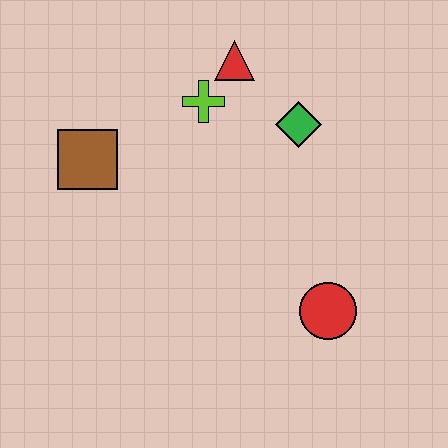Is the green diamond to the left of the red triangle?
No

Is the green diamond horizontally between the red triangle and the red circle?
Yes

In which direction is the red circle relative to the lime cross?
The red circle is below the lime cross.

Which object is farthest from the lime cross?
The red circle is farthest from the lime cross.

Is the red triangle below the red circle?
No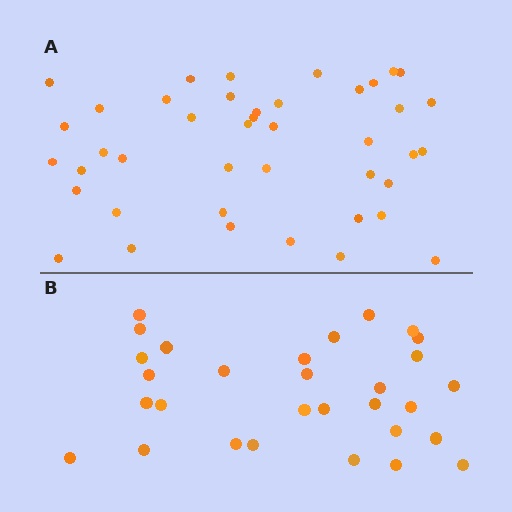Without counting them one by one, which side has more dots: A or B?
Region A (the top region) has more dots.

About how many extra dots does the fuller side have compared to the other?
Region A has roughly 12 or so more dots than region B.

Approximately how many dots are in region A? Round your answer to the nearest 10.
About 40 dots. (The exact count is 42, which rounds to 40.)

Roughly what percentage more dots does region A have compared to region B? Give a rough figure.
About 40% more.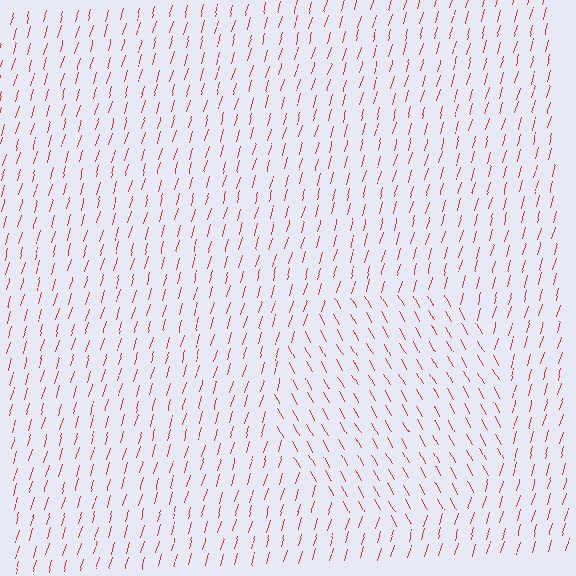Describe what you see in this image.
The image is filled with small red line segments. A circle region in the image has lines oriented differently from the surrounding lines, creating a visible texture boundary.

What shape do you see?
I see a circle.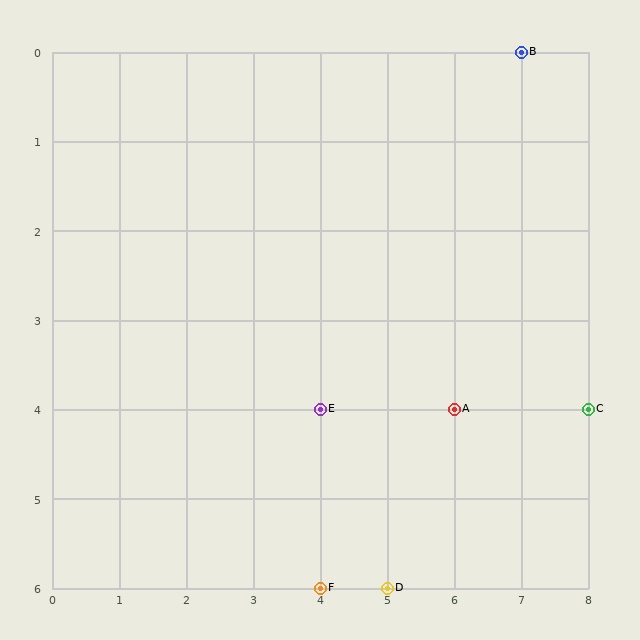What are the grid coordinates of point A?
Point A is at grid coordinates (6, 4).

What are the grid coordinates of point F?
Point F is at grid coordinates (4, 6).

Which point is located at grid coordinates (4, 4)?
Point E is at (4, 4).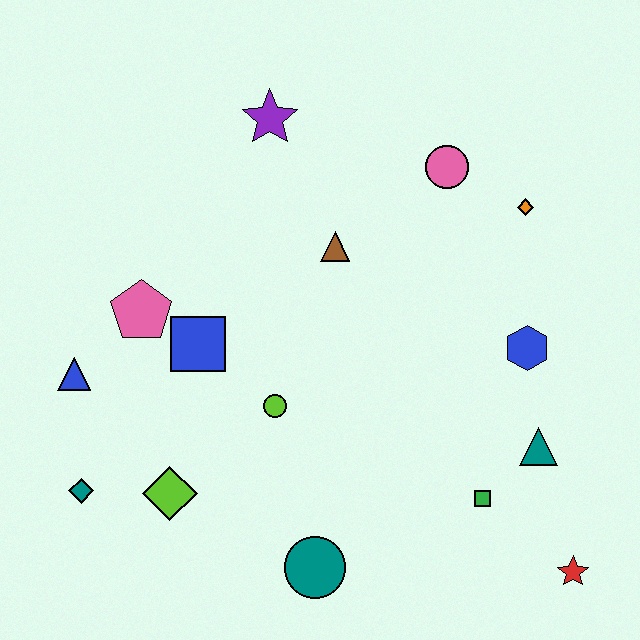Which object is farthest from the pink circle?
The teal diamond is farthest from the pink circle.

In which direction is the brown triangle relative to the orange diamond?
The brown triangle is to the left of the orange diamond.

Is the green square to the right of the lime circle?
Yes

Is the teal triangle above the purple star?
No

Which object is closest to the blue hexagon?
The teal triangle is closest to the blue hexagon.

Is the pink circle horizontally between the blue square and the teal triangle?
Yes